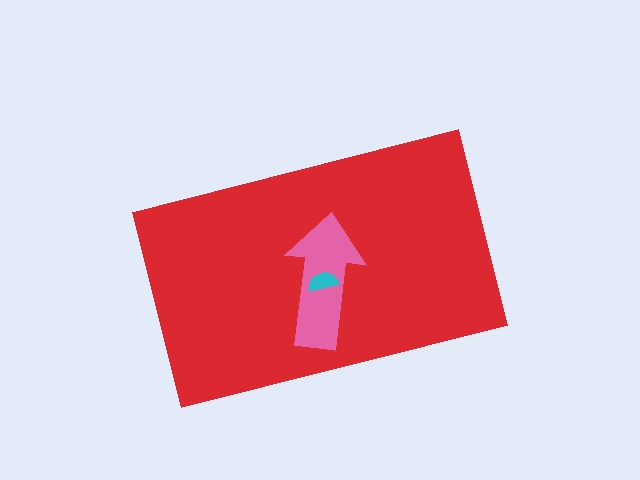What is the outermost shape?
The red rectangle.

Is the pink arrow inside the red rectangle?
Yes.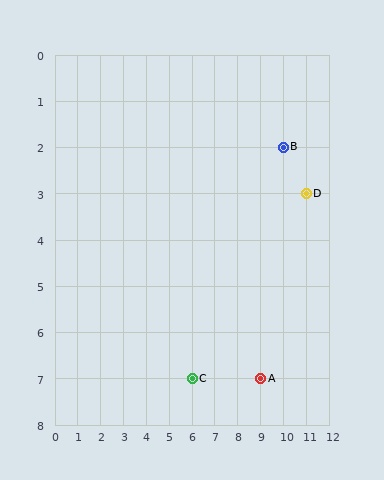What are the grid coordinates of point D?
Point D is at grid coordinates (11, 3).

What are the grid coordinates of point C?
Point C is at grid coordinates (6, 7).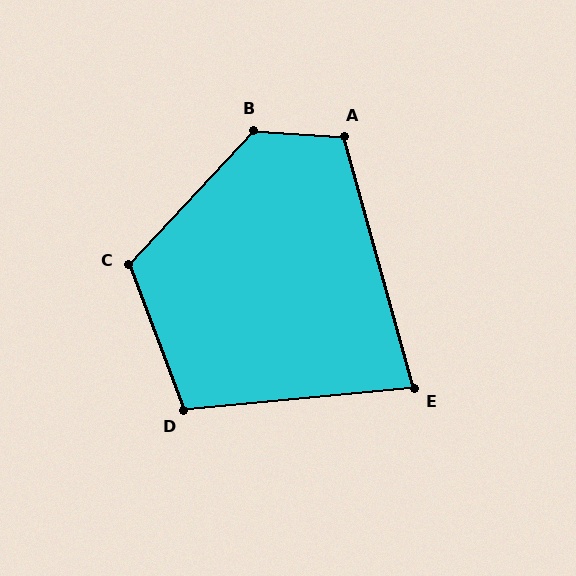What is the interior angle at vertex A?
Approximately 110 degrees (obtuse).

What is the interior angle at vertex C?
Approximately 116 degrees (obtuse).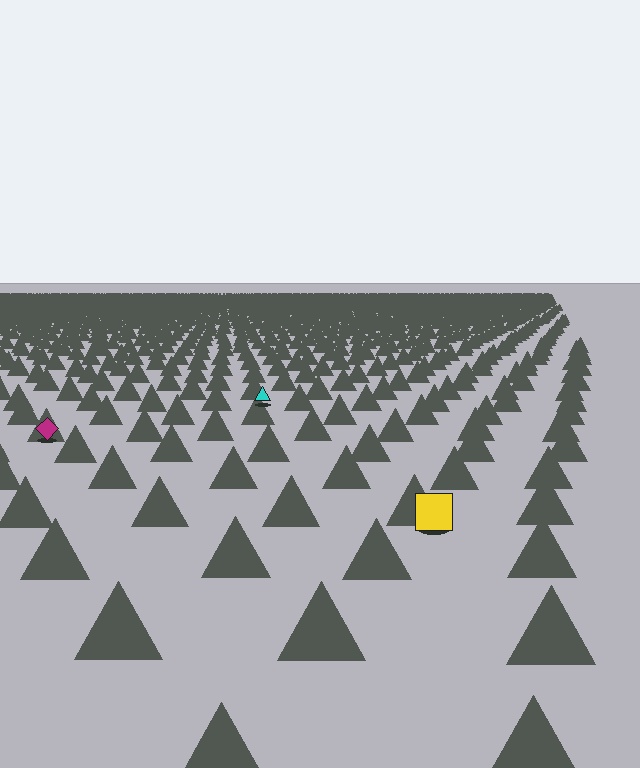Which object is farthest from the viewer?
The cyan triangle is farthest from the viewer. It appears smaller and the ground texture around it is denser.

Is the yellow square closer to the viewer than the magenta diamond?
Yes. The yellow square is closer — you can tell from the texture gradient: the ground texture is coarser near it.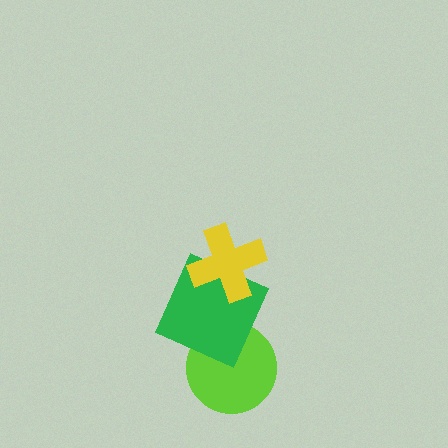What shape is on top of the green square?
The yellow cross is on top of the green square.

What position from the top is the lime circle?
The lime circle is 3rd from the top.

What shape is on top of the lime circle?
The green square is on top of the lime circle.